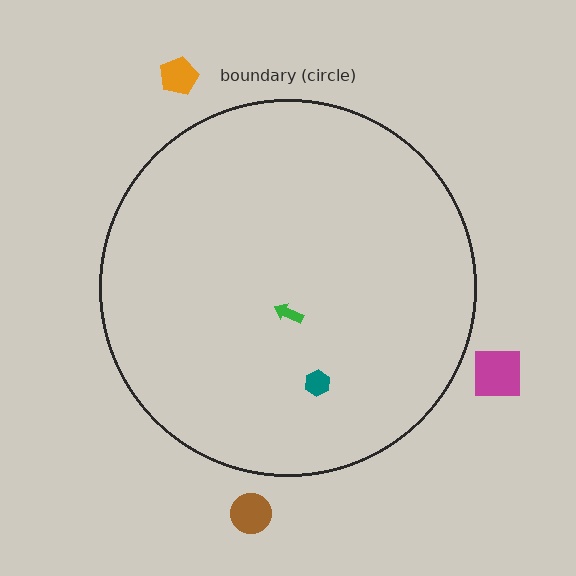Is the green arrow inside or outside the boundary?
Inside.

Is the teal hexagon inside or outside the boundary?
Inside.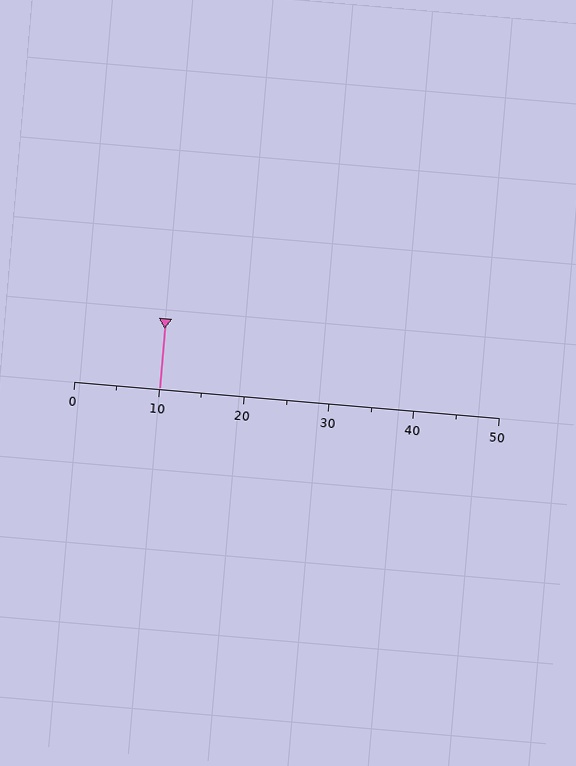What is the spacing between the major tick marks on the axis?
The major ticks are spaced 10 apart.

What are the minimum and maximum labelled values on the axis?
The axis runs from 0 to 50.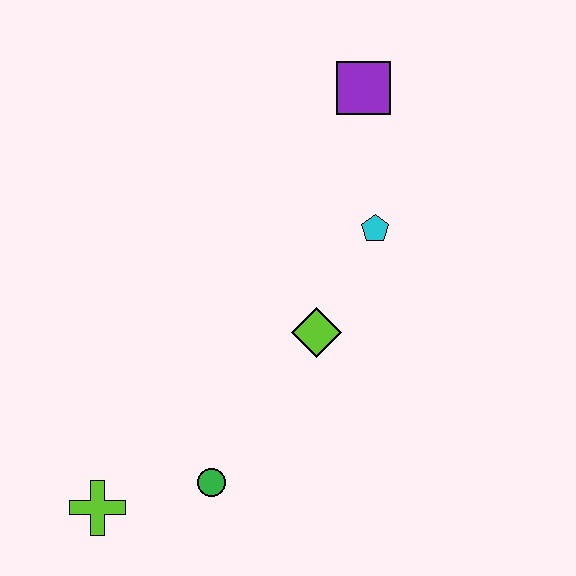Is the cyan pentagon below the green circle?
No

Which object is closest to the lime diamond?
The cyan pentagon is closest to the lime diamond.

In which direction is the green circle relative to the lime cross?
The green circle is to the right of the lime cross.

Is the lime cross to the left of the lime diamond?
Yes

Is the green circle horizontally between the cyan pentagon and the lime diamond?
No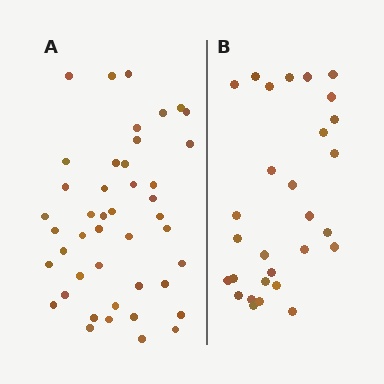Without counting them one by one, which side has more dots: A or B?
Region A (the left region) has more dots.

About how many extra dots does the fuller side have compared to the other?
Region A has approximately 15 more dots than region B.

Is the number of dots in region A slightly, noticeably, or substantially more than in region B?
Region A has substantially more. The ratio is roughly 1.5 to 1.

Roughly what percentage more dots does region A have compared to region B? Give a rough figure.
About 50% more.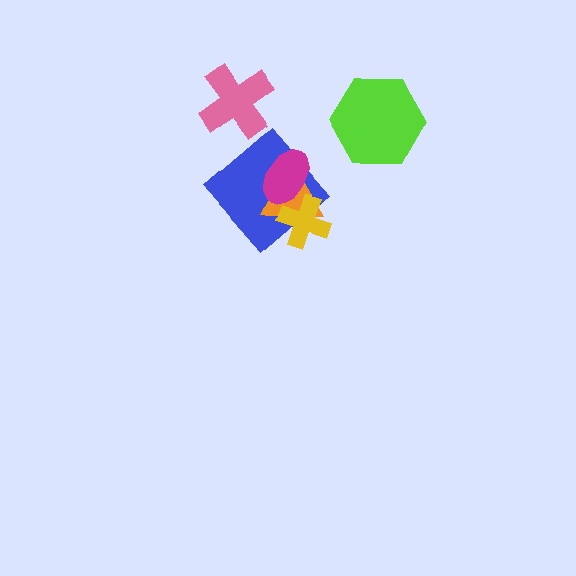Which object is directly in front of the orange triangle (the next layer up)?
The yellow cross is directly in front of the orange triangle.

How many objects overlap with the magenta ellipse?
3 objects overlap with the magenta ellipse.